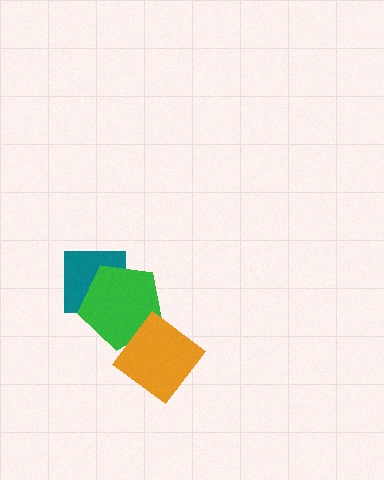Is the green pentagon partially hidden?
Yes, it is partially covered by another shape.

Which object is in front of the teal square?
The green pentagon is in front of the teal square.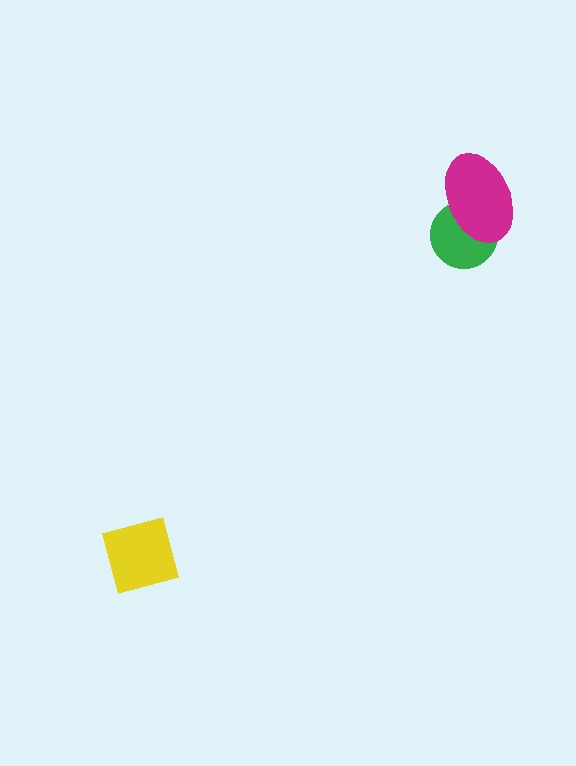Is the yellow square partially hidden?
No, no other shape covers it.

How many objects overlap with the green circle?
1 object overlaps with the green circle.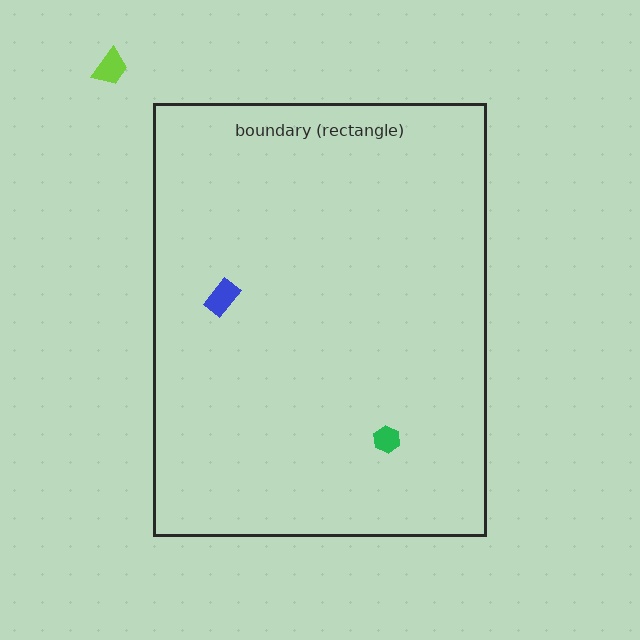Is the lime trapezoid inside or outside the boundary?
Outside.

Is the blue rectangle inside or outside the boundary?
Inside.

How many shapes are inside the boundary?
2 inside, 1 outside.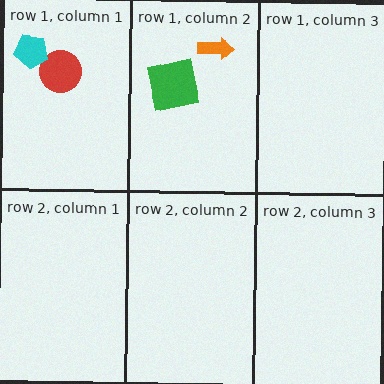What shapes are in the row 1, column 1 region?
The red circle, the cyan pentagon.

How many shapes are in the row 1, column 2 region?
2.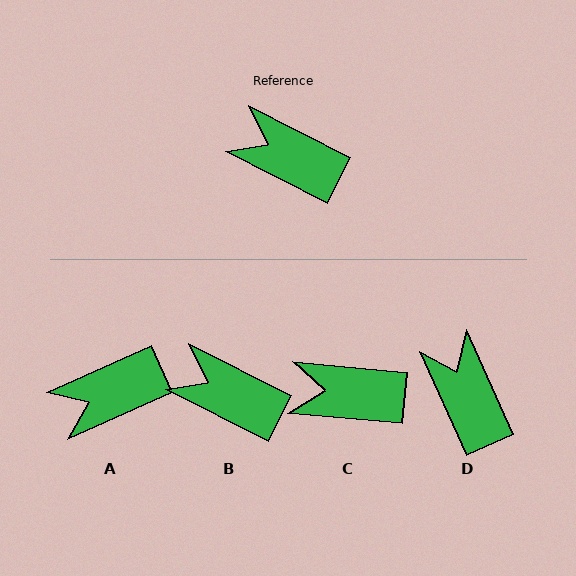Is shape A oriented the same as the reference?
No, it is off by about 51 degrees.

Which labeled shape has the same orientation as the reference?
B.